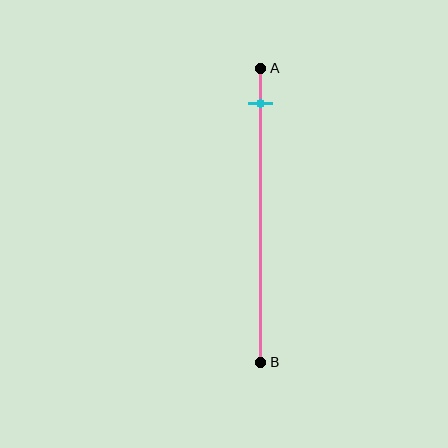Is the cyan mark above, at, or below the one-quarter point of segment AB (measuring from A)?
The cyan mark is above the one-quarter point of segment AB.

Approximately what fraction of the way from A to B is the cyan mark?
The cyan mark is approximately 10% of the way from A to B.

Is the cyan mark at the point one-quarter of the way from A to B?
No, the mark is at about 10% from A, not at the 25% one-quarter point.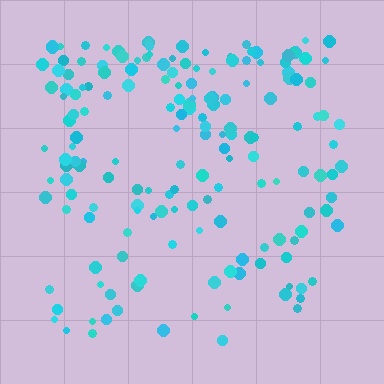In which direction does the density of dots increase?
From bottom to top, with the top side densest.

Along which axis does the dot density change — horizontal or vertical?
Vertical.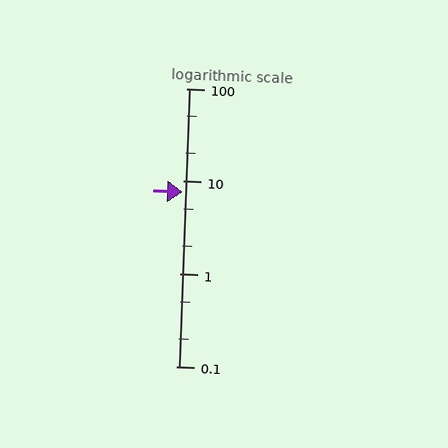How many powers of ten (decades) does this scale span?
The scale spans 3 decades, from 0.1 to 100.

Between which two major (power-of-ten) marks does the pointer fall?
The pointer is between 1 and 10.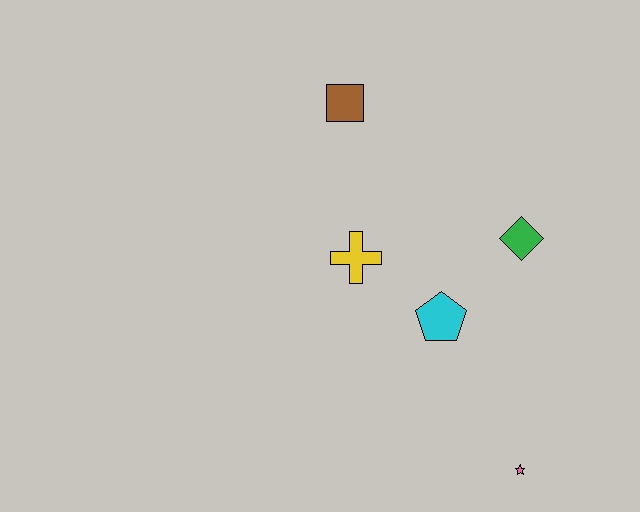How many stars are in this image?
There is 1 star.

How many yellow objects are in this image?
There is 1 yellow object.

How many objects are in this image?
There are 5 objects.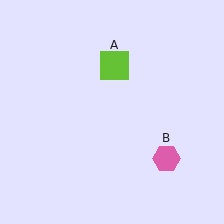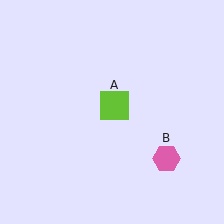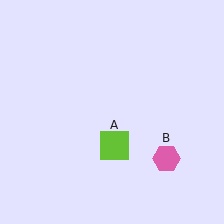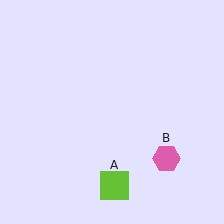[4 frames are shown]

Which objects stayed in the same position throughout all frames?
Pink hexagon (object B) remained stationary.